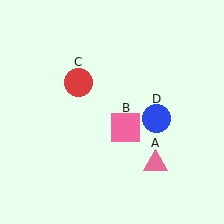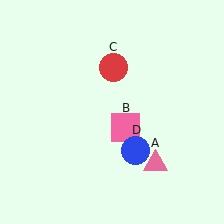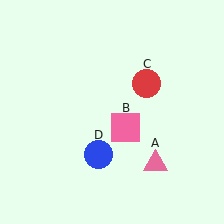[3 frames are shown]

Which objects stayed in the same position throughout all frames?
Pink triangle (object A) and pink square (object B) remained stationary.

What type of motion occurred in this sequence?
The red circle (object C), blue circle (object D) rotated clockwise around the center of the scene.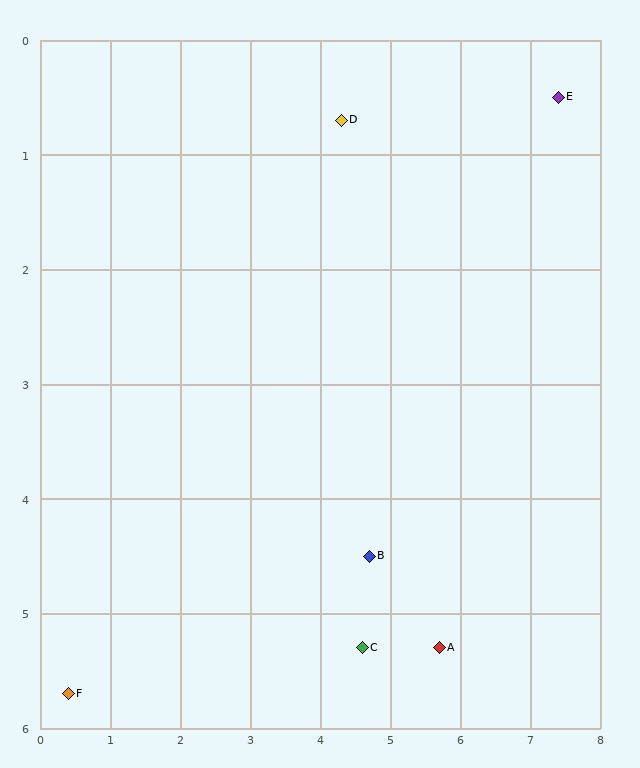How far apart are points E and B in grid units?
Points E and B are about 4.8 grid units apart.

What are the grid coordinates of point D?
Point D is at approximately (4.3, 0.7).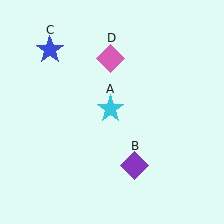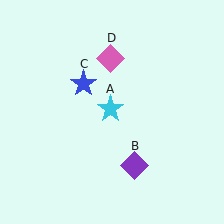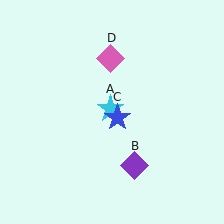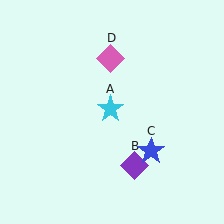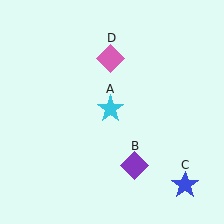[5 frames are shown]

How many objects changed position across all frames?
1 object changed position: blue star (object C).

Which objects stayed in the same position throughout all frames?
Cyan star (object A) and purple diamond (object B) and pink diamond (object D) remained stationary.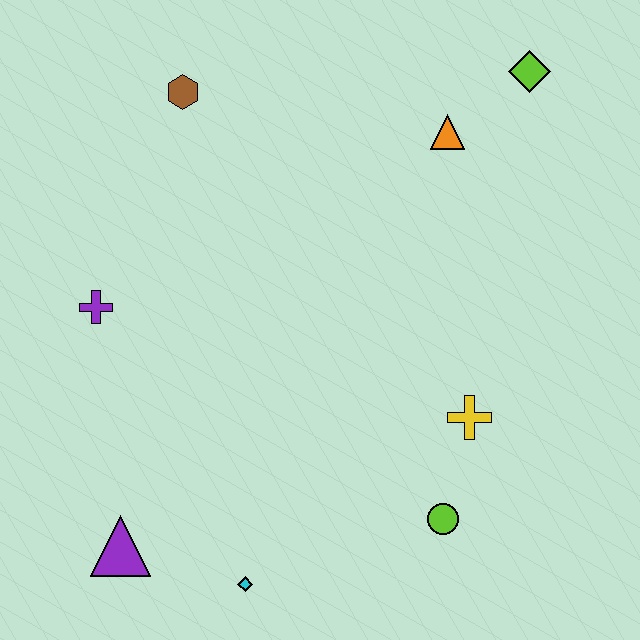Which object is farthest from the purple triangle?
The lime diamond is farthest from the purple triangle.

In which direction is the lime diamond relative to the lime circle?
The lime diamond is above the lime circle.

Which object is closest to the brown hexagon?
The purple cross is closest to the brown hexagon.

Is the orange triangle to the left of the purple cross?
No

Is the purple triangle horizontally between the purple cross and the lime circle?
Yes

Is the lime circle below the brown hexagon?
Yes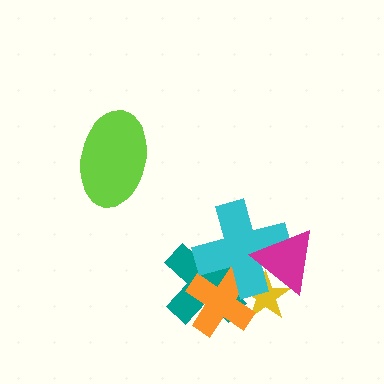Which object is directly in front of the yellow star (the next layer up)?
The orange cross is directly in front of the yellow star.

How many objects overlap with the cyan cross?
4 objects overlap with the cyan cross.